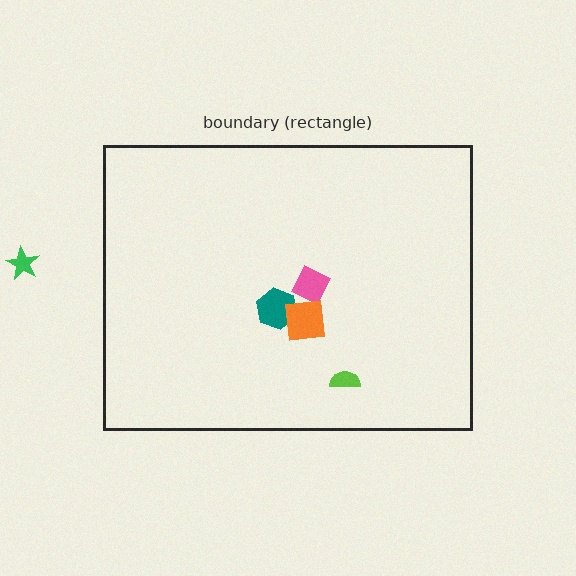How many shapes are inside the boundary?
4 inside, 1 outside.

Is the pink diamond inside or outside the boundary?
Inside.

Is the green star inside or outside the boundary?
Outside.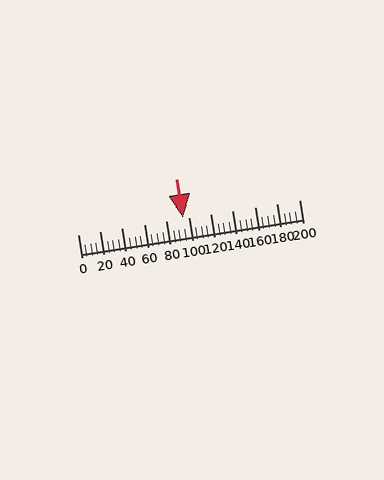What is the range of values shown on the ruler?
The ruler shows values from 0 to 200.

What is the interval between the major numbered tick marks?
The major tick marks are spaced 20 units apart.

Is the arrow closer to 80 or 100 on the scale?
The arrow is closer to 100.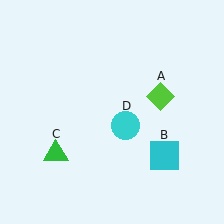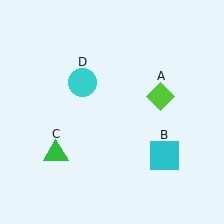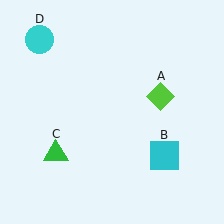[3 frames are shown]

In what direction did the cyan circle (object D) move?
The cyan circle (object D) moved up and to the left.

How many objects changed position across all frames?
1 object changed position: cyan circle (object D).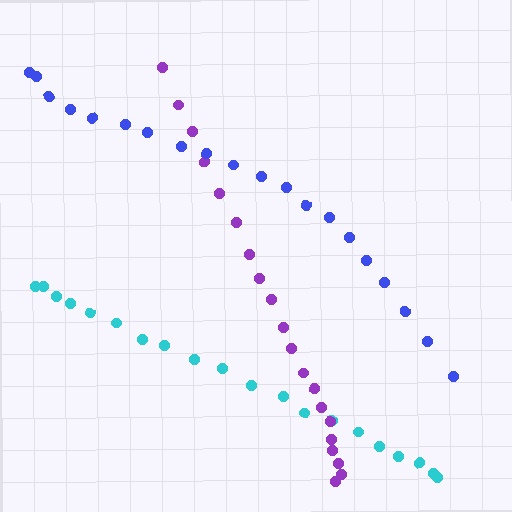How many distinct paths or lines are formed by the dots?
There are 3 distinct paths.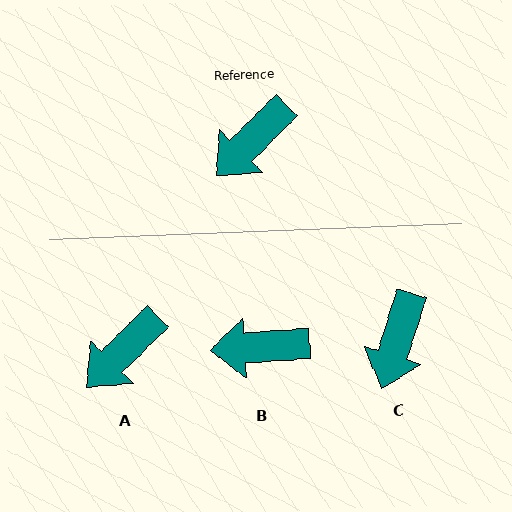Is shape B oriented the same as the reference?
No, it is off by about 41 degrees.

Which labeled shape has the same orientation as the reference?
A.